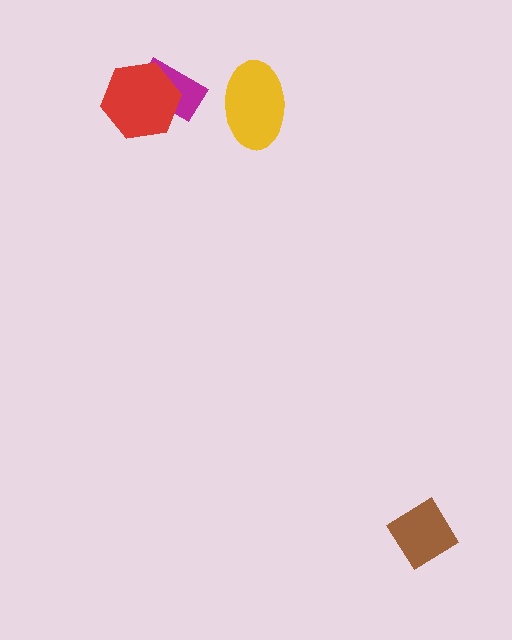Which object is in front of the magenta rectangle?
The red hexagon is in front of the magenta rectangle.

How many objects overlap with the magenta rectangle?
1 object overlaps with the magenta rectangle.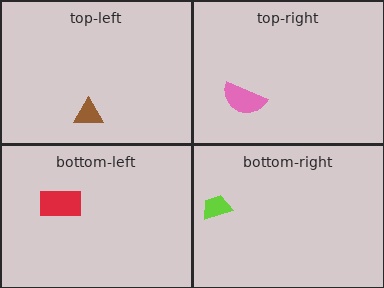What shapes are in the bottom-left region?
The red rectangle.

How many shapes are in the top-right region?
1.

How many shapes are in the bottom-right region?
1.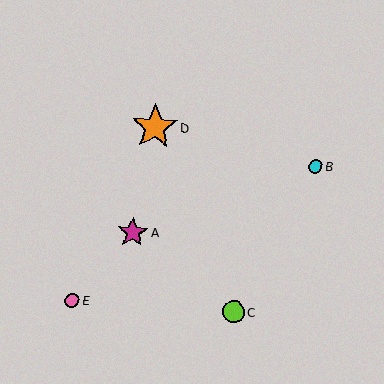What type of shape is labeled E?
Shape E is a pink circle.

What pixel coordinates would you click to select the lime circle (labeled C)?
Click at (233, 312) to select the lime circle C.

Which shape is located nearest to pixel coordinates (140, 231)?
The magenta star (labeled A) at (133, 232) is nearest to that location.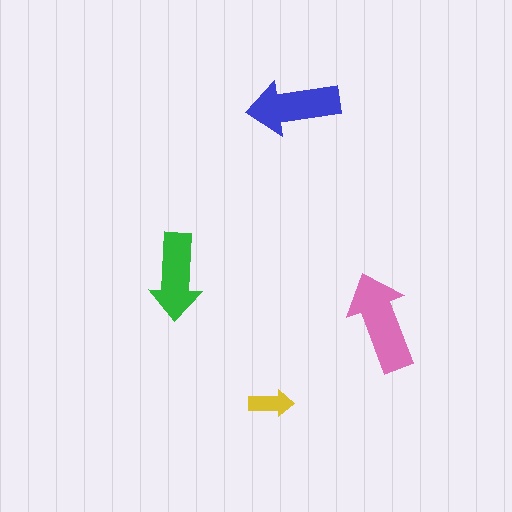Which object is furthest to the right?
The pink arrow is rightmost.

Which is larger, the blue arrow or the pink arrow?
The pink one.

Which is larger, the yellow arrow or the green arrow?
The green one.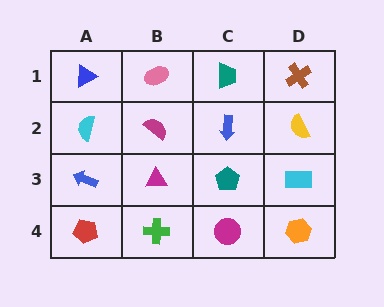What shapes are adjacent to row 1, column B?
A magenta semicircle (row 2, column B), a blue triangle (row 1, column A), a teal trapezoid (row 1, column C).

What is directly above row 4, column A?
A blue arrow.